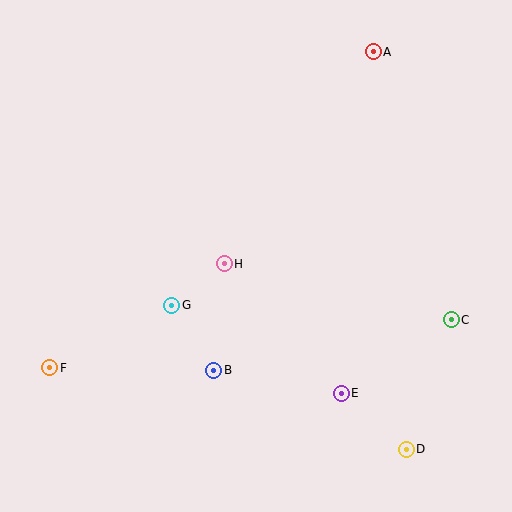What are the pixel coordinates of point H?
Point H is at (224, 264).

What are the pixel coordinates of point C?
Point C is at (451, 320).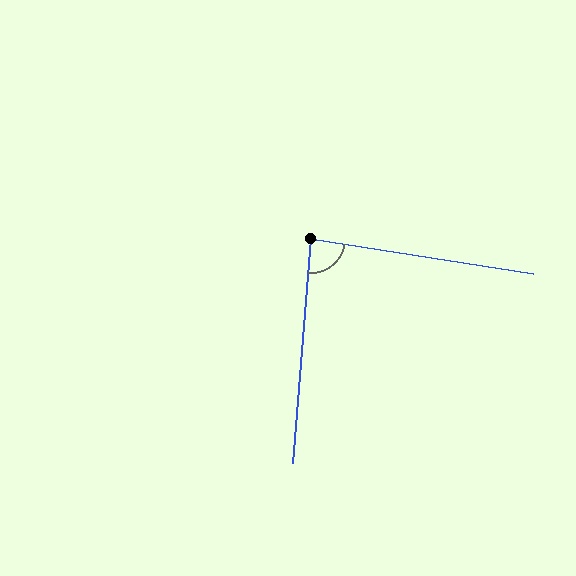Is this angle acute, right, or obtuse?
It is approximately a right angle.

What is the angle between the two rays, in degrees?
Approximately 86 degrees.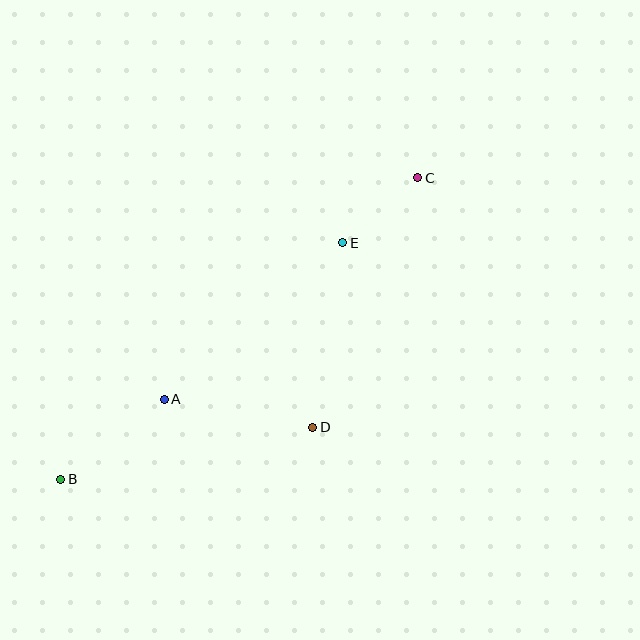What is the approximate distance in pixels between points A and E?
The distance between A and E is approximately 238 pixels.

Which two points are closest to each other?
Points C and E are closest to each other.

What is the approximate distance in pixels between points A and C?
The distance between A and C is approximately 337 pixels.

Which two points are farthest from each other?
Points B and C are farthest from each other.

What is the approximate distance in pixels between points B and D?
The distance between B and D is approximately 257 pixels.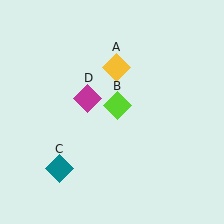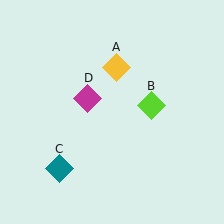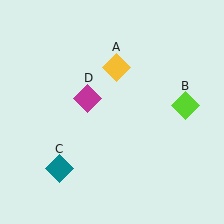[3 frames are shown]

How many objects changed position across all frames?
1 object changed position: lime diamond (object B).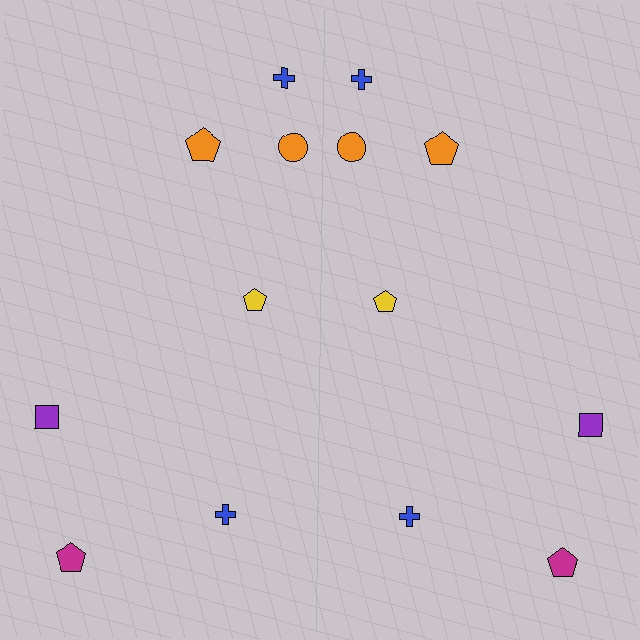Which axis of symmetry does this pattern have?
The pattern has a vertical axis of symmetry running through the center of the image.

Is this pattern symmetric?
Yes, this pattern has bilateral (reflection) symmetry.